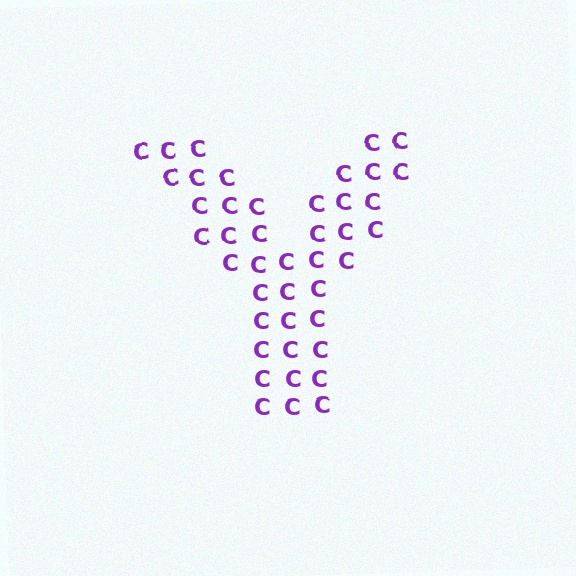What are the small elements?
The small elements are letter C's.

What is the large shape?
The large shape is the letter Y.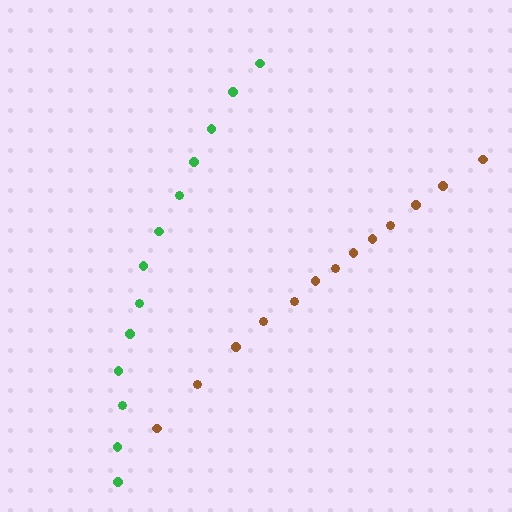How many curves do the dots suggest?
There are 2 distinct paths.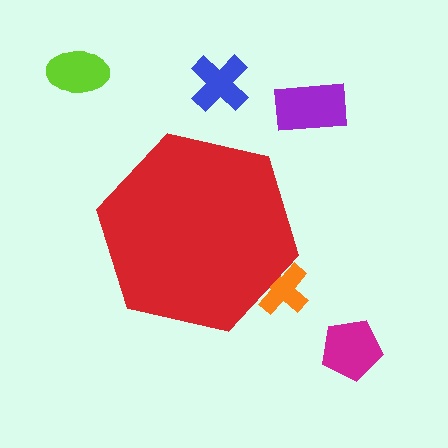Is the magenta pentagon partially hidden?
No, the magenta pentagon is fully visible.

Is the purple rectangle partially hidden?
No, the purple rectangle is fully visible.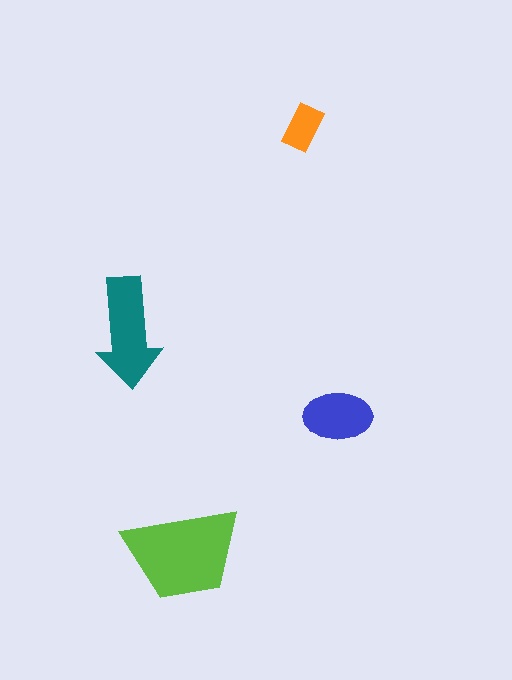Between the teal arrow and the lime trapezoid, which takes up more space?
The lime trapezoid.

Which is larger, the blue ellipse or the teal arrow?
The teal arrow.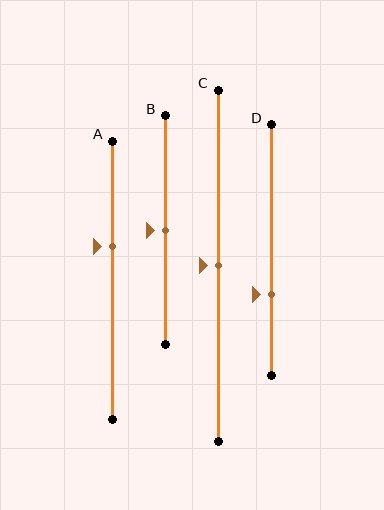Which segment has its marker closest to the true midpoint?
Segment B has its marker closest to the true midpoint.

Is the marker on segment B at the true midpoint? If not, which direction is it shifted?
Yes, the marker on segment B is at the true midpoint.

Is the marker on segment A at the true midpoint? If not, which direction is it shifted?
No, the marker on segment A is shifted upward by about 12% of the segment length.